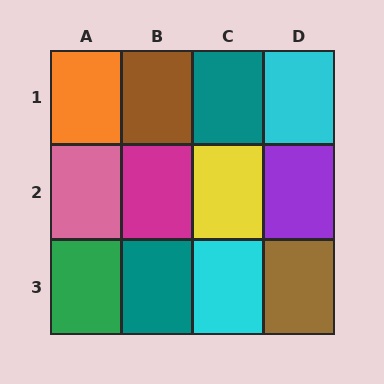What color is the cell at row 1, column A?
Orange.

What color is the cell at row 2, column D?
Purple.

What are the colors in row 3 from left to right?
Green, teal, cyan, brown.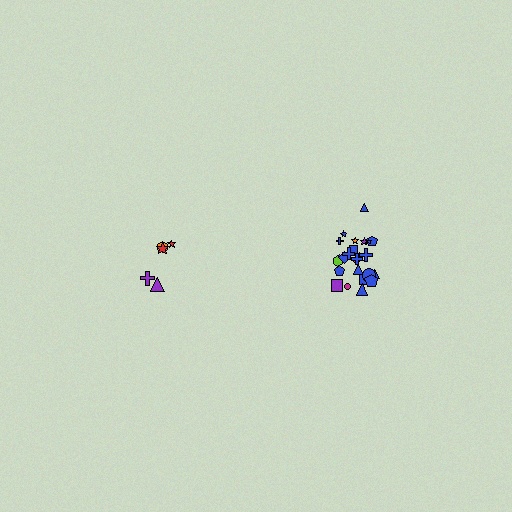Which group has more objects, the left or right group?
The right group.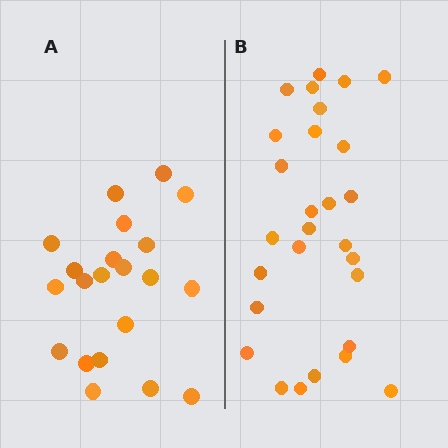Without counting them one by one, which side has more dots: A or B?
Region B (the right region) has more dots.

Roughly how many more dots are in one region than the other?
Region B has roughly 8 or so more dots than region A.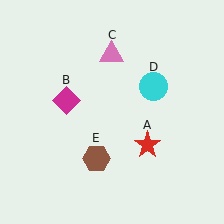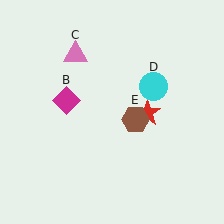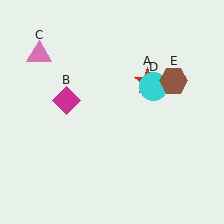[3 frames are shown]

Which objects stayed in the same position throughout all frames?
Magenta diamond (object B) and cyan circle (object D) remained stationary.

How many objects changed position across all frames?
3 objects changed position: red star (object A), pink triangle (object C), brown hexagon (object E).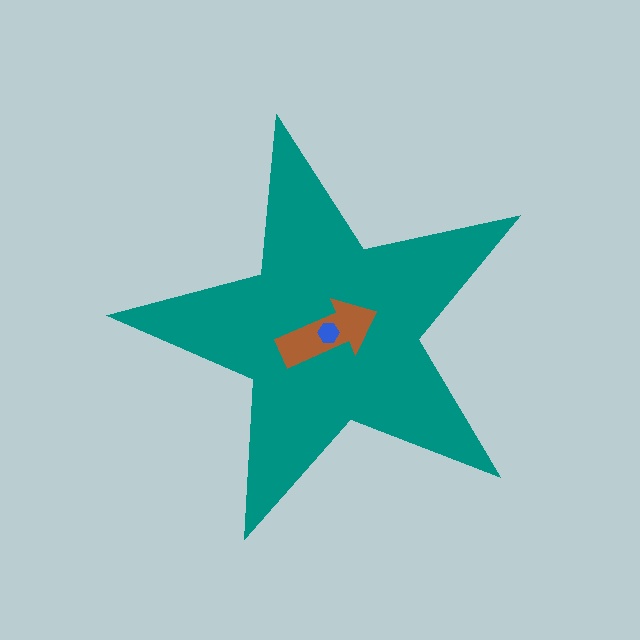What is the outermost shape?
The teal star.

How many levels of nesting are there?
3.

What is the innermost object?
The blue hexagon.